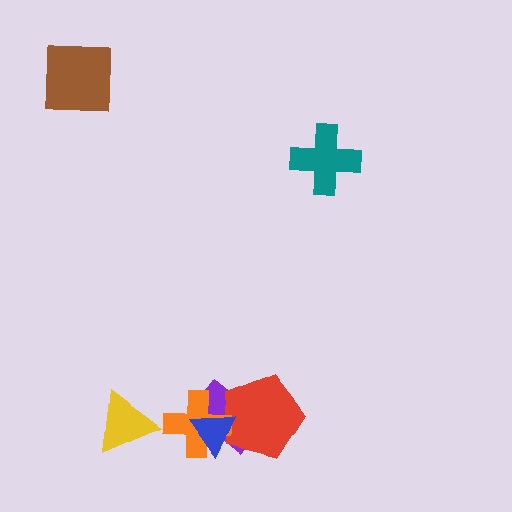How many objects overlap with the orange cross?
3 objects overlap with the orange cross.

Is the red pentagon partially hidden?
Yes, it is partially covered by another shape.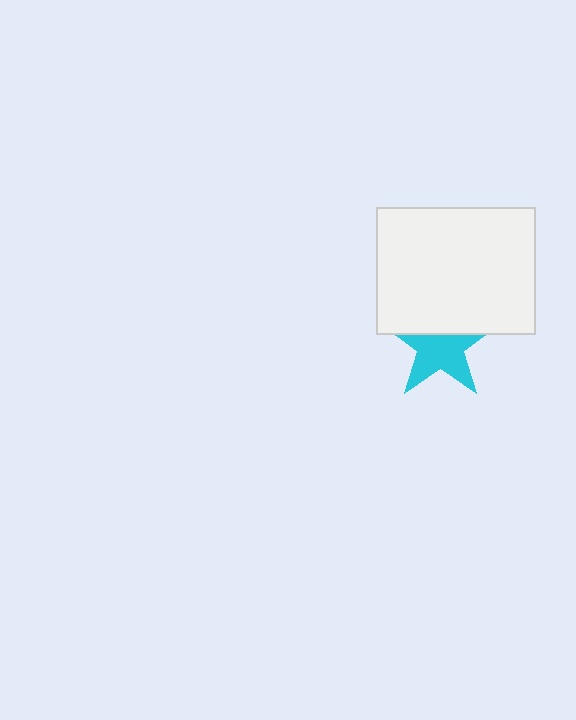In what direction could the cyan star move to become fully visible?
The cyan star could move down. That would shift it out from behind the white rectangle entirely.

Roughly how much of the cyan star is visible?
About half of it is visible (roughly 62%).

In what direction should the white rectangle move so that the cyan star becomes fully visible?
The white rectangle should move up. That is the shortest direction to clear the overlap and leave the cyan star fully visible.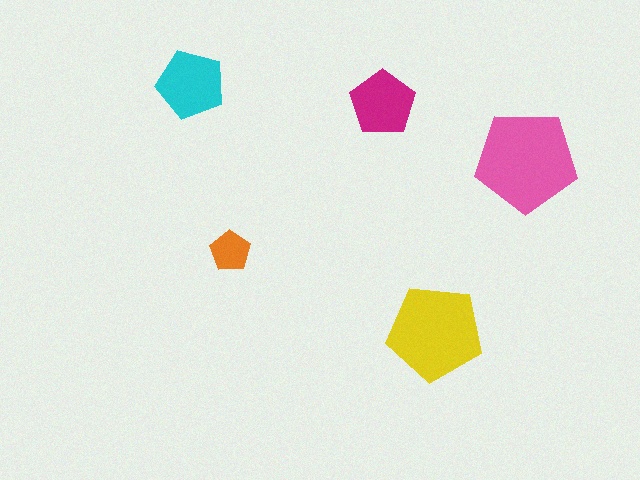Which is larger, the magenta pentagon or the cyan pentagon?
The cyan one.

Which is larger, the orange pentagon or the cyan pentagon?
The cyan one.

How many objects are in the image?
There are 5 objects in the image.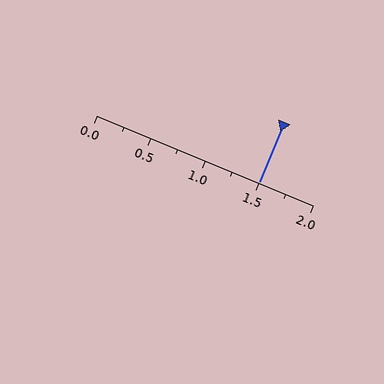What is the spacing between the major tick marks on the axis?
The major ticks are spaced 0.5 apart.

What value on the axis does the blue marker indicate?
The marker indicates approximately 1.5.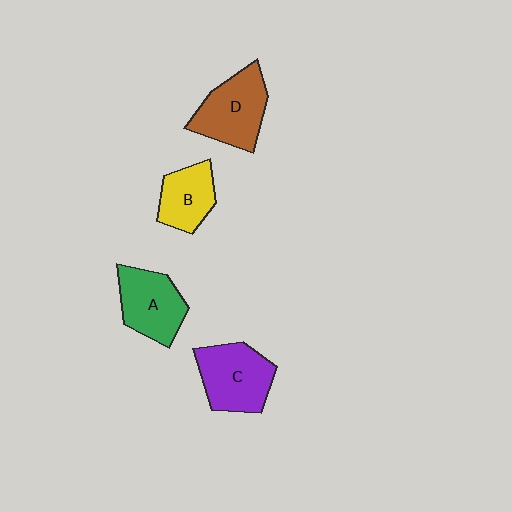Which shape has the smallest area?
Shape B (yellow).